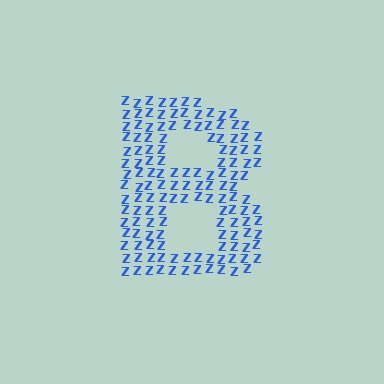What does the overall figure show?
The overall figure shows the letter B.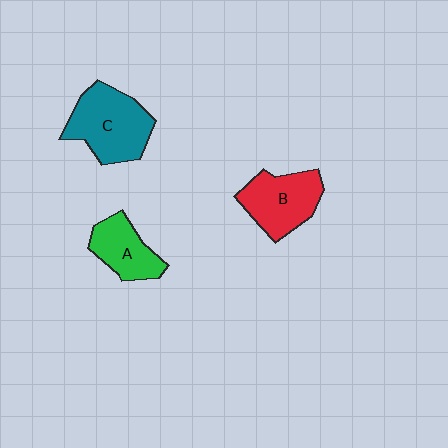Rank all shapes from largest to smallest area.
From largest to smallest: C (teal), B (red), A (green).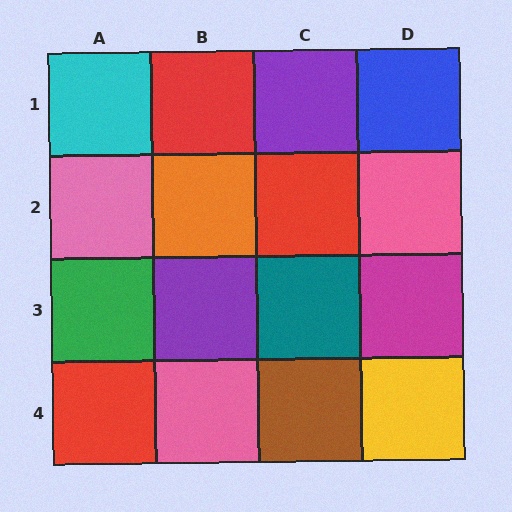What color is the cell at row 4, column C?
Brown.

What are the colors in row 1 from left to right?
Cyan, red, purple, blue.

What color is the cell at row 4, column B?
Pink.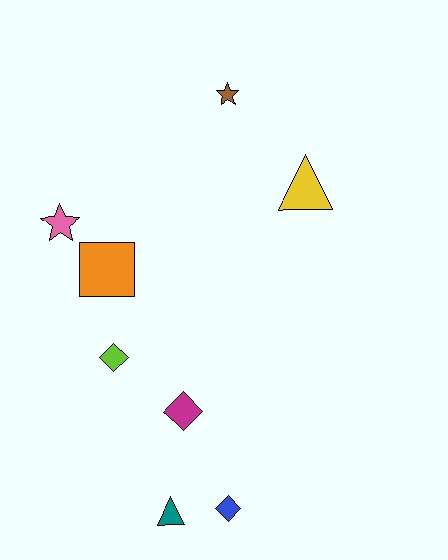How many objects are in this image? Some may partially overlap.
There are 8 objects.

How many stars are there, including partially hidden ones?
There are 2 stars.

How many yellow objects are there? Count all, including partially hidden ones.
There is 1 yellow object.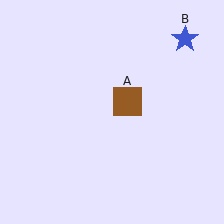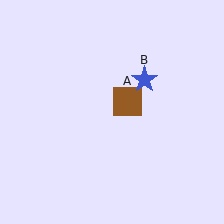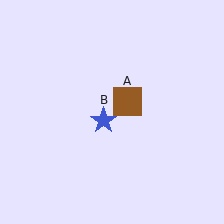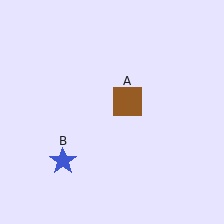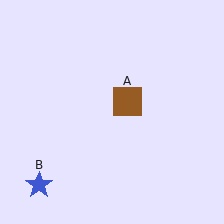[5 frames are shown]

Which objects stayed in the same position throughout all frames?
Brown square (object A) remained stationary.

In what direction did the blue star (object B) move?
The blue star (object B) moved down and to the left.